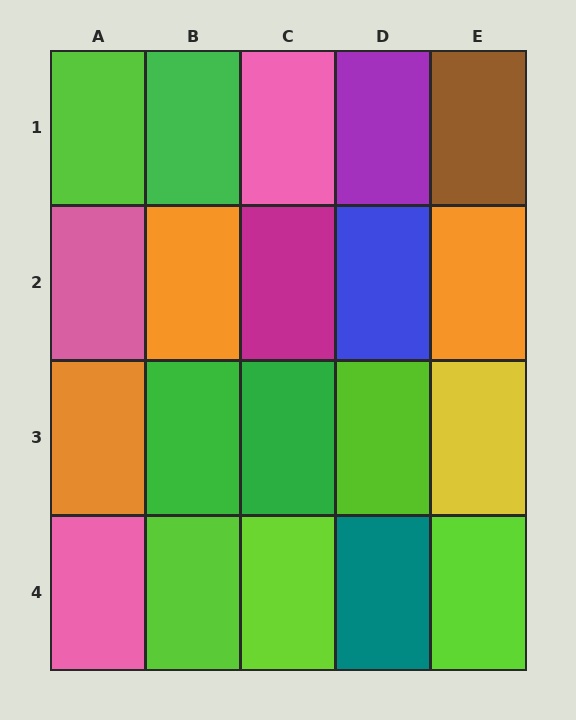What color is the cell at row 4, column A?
Pink.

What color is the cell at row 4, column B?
Lime.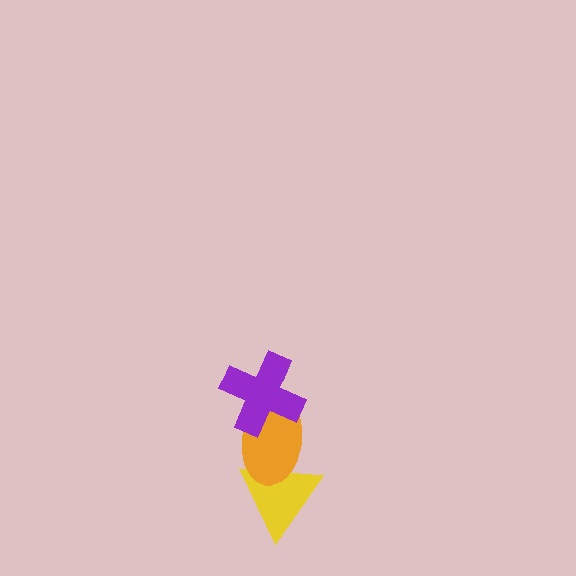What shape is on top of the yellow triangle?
The orange ellipse is on top of the yellow triangle.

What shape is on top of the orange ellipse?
The purple cross is on top of the orange ellipse.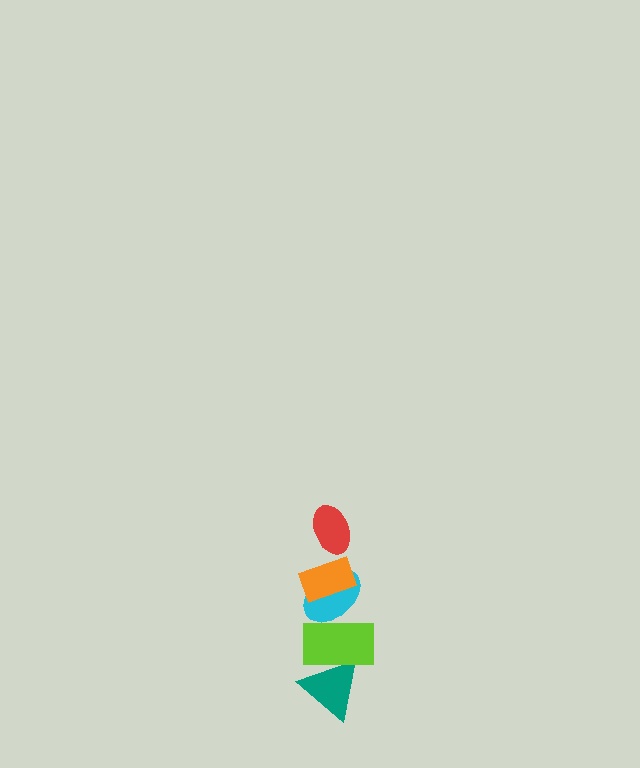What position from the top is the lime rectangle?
The lime rectangle is 4th from the top.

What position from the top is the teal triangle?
The teal triangle is 5th from the top.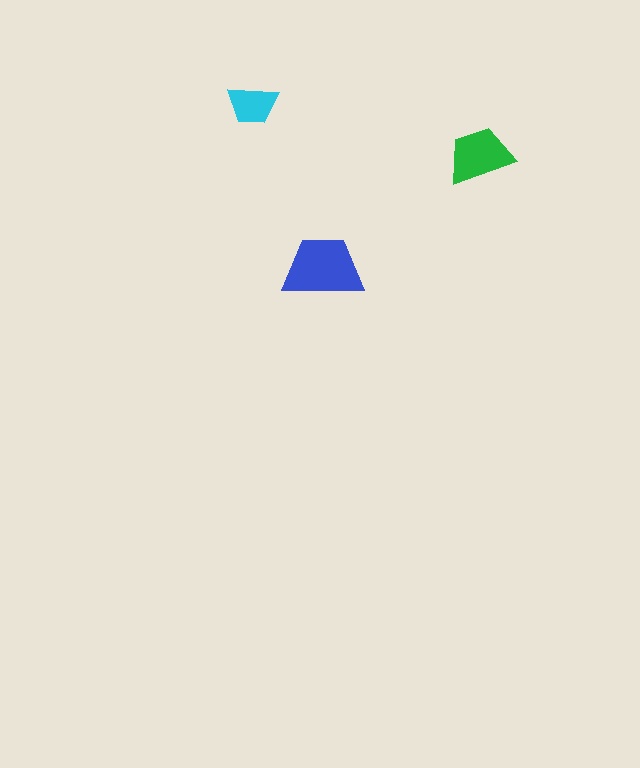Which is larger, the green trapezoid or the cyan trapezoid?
The green one.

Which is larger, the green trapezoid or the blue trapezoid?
The blue one.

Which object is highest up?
The cyan trapezoid is topmost.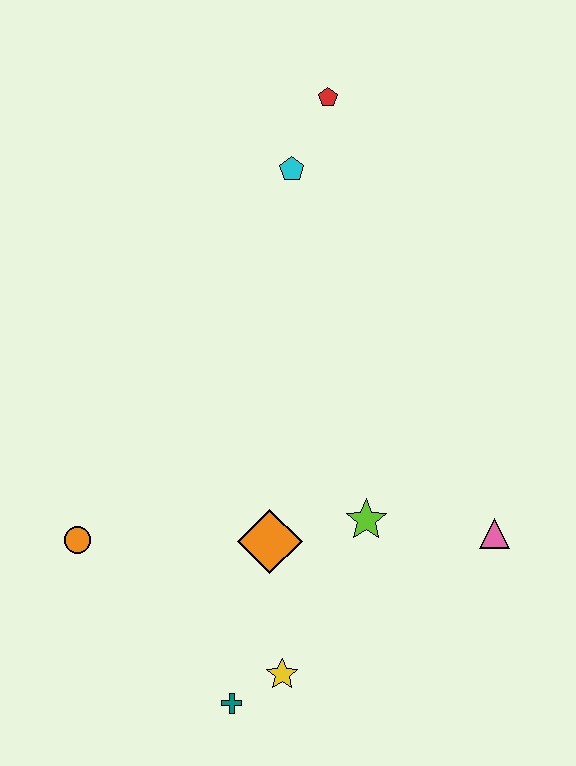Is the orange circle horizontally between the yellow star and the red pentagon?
No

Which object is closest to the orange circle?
The orange diamond is closest to the orange circle.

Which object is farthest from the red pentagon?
The teal cross is farthest from the red pentagon.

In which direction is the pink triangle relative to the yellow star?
The pink triangle is to the right of the yellow star.